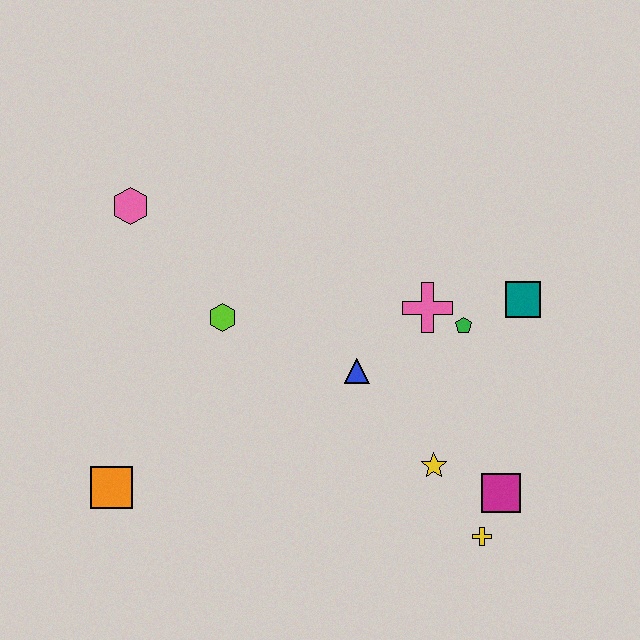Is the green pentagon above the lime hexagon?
No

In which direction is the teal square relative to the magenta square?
The teal square is above the magenta square.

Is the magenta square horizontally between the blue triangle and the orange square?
No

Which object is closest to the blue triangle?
The pink cross is closest to the blue triangle.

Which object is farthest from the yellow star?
The pink hexagon is farthest from the yellow star.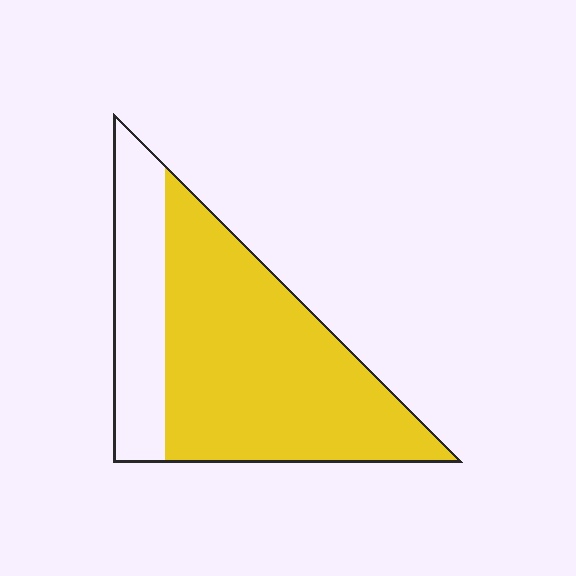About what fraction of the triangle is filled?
About three quarters (3/4).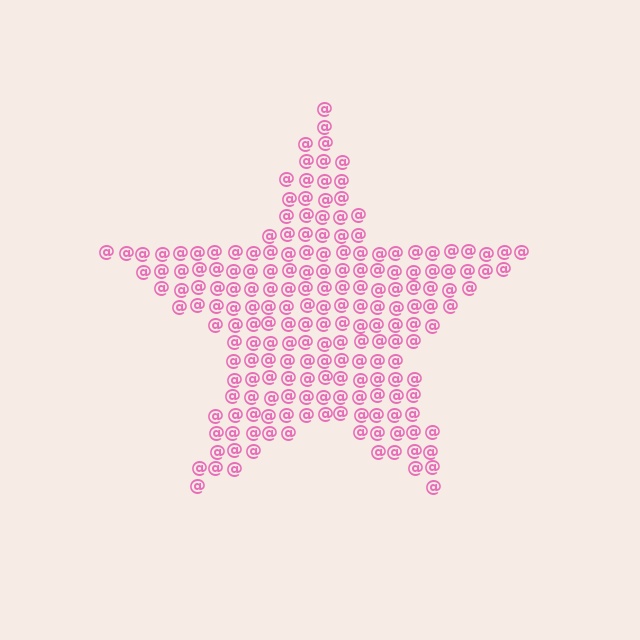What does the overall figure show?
The overall figure shows a star.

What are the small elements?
The small elements are at signs.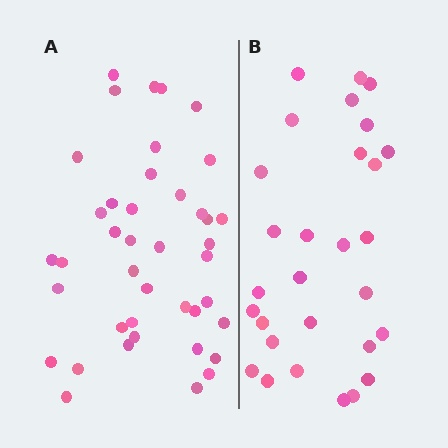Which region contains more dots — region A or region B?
Region A (the left region) has more dots.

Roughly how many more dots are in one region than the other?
Region A has roughly 12 or so more dots than region B.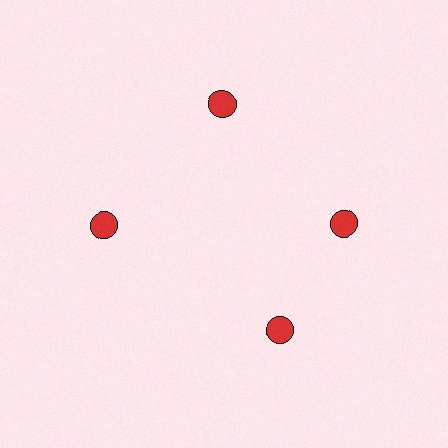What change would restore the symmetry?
The symmetry would be restored by rotating it back into even spacing with its neighbors so that all 4 circles sit at equal angles and equal distance from the center.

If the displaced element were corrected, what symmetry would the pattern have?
It would have 4-fold rotational symmetry — the pattern would map onto itself every 90 degrees.